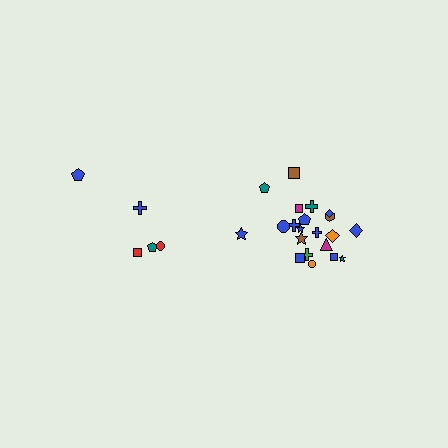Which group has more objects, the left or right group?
The right group.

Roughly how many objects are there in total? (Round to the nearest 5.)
Roughly 25 objects in total.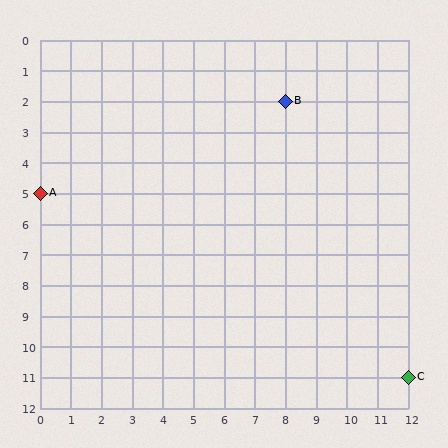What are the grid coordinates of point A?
Point A is at grid coordinates (0, 5).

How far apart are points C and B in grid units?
Points C and B are 4 columns and 9 rows apart (about 9.8 grid units diagonally).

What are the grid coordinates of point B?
Point B is at grid coordinates (8, 2).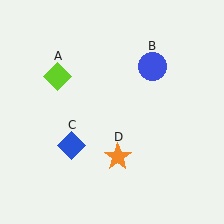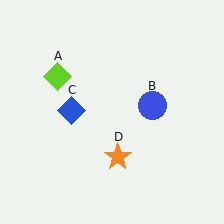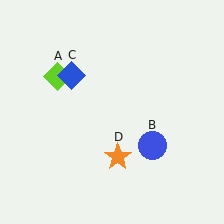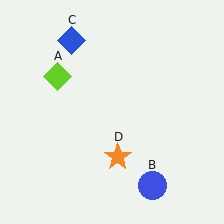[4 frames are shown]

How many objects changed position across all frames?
2 objects changed position: blue circle (object B), blue diamond (object C).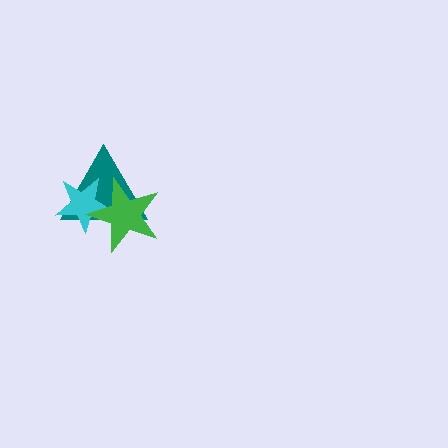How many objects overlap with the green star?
2 objects overlap with the green star.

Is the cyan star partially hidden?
Yes, it is partially covered by another shape.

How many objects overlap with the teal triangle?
2 objects overlap with the teal triangle.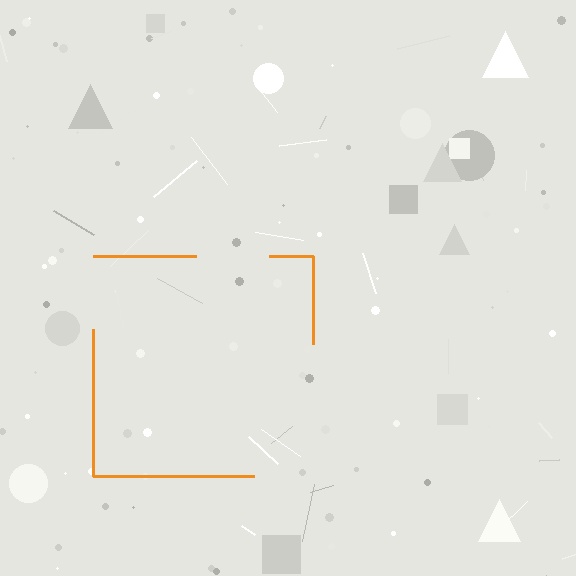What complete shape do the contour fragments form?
The contour fragments form a square.